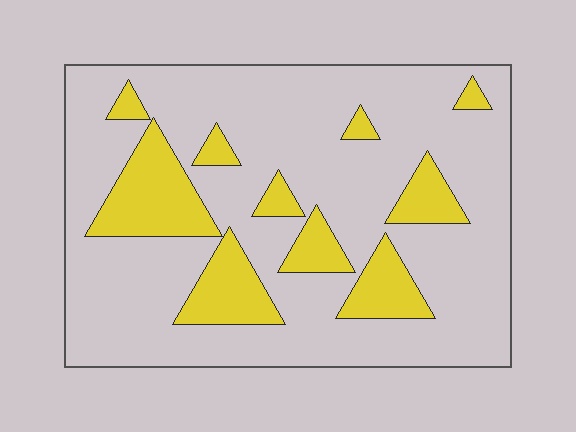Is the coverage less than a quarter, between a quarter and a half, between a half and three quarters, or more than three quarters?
Less than a quarter.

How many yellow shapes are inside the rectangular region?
10.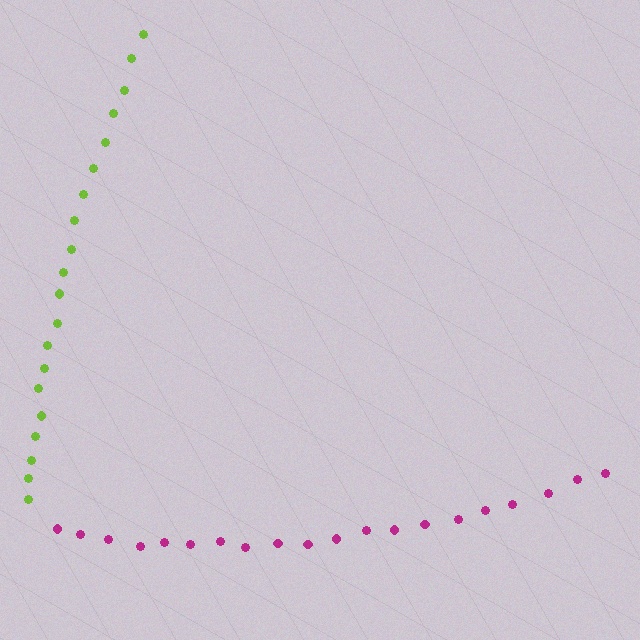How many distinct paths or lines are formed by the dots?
There are 2 distinct paths.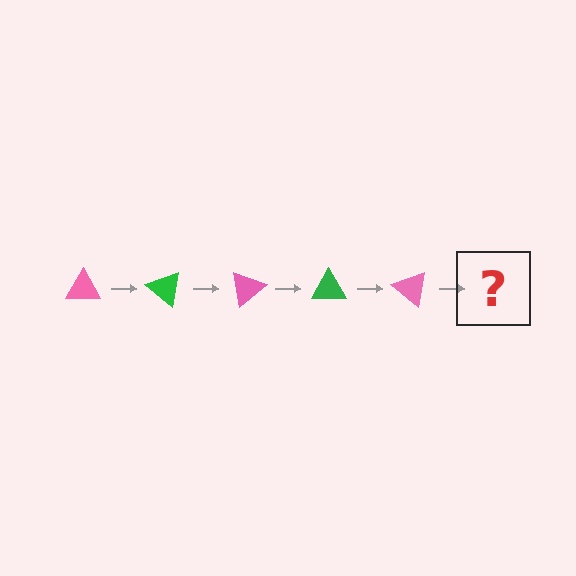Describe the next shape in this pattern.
It should be a green triangle, rotated 200 degrees from the start.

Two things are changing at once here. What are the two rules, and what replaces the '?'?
The two rules are that it rotates 40 degrees each step and the color cycles through pink and green. The '?' should be a green triangle, rotated 200 degrees from the start.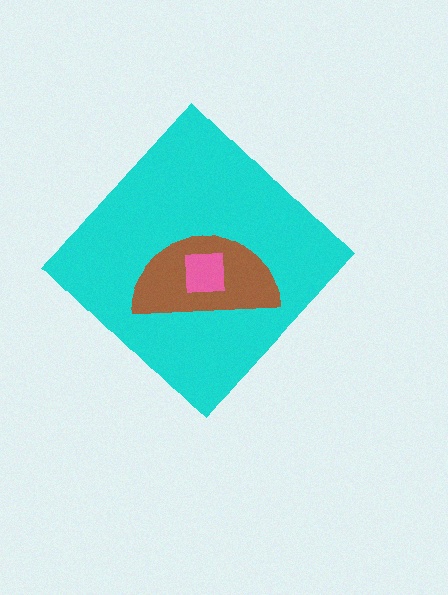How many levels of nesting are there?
3.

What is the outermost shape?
The cyan diamond.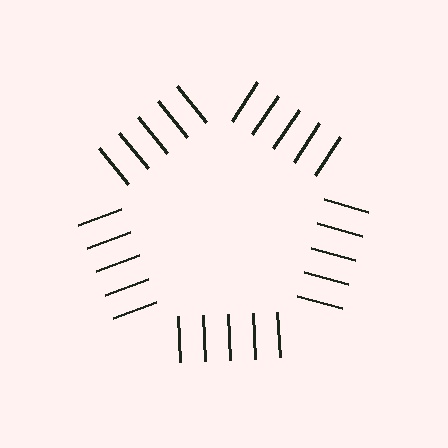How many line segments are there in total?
25 — 5 along each of the 5 edges.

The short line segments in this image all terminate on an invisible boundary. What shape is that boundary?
An illusory pentagon — the line segments terminate on its edges but no continuous stroke is drawn.